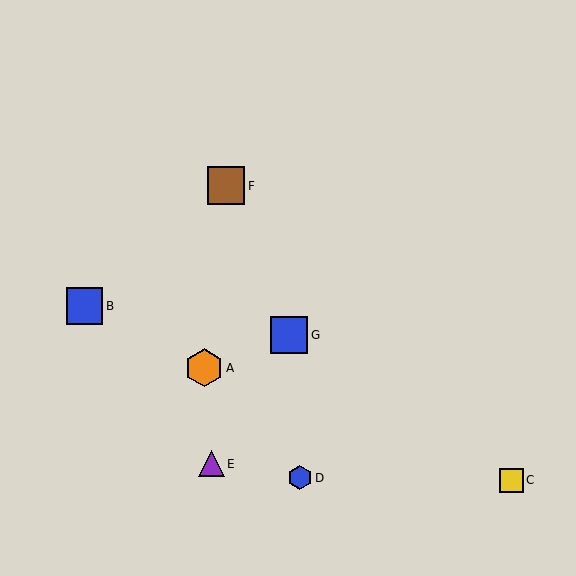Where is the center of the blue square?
The center of the blue square is at (289, 335).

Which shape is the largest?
The orange hexagon (labeled A) is the largest.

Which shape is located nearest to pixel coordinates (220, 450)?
The purple triangle (labeled E) at (211, 464) is nearest to that location.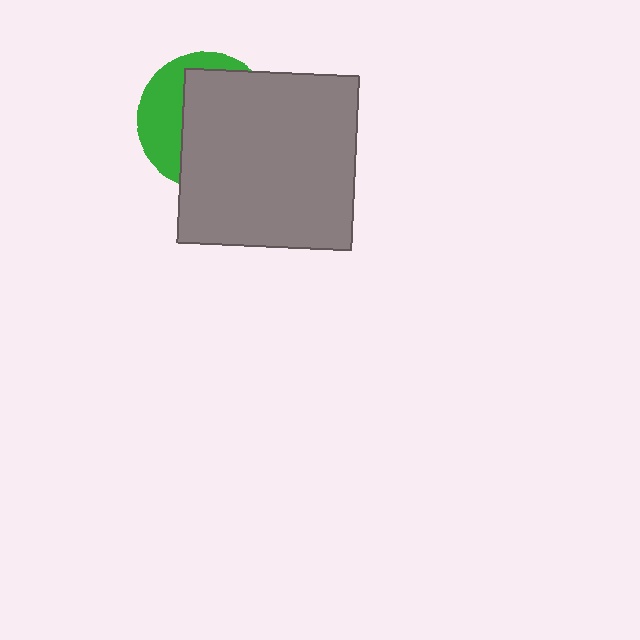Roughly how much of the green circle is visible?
A small part of it is visible (roughly 35%).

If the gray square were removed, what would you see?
You would see the complete green circle.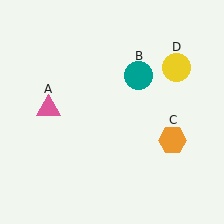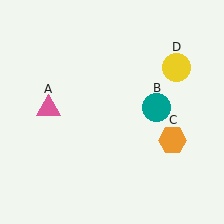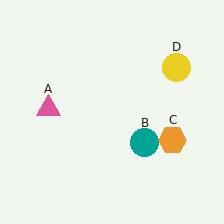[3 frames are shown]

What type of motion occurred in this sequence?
The teal circle (object B) rotated clockwise around the center of the scene.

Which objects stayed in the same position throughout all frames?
Pink triangle (object A) and orange hexagon (object C) and yellow circle (object D) remained stationary.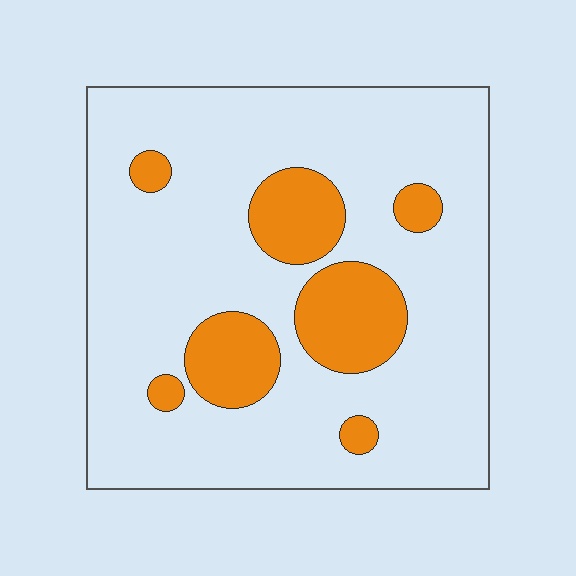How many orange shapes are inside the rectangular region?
7.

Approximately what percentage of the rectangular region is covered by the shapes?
Approximately 20%.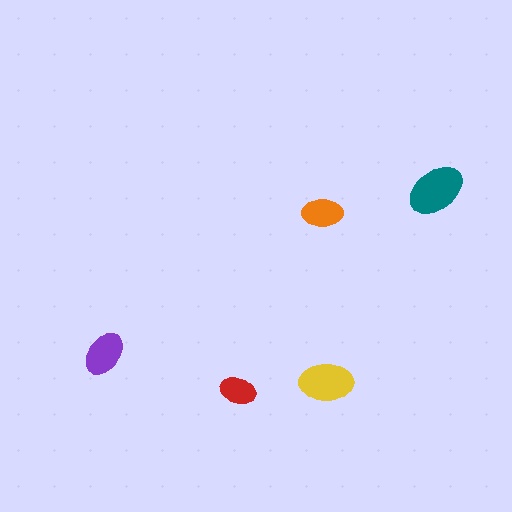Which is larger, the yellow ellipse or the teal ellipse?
The teal one.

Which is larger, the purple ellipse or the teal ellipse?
The teal one.